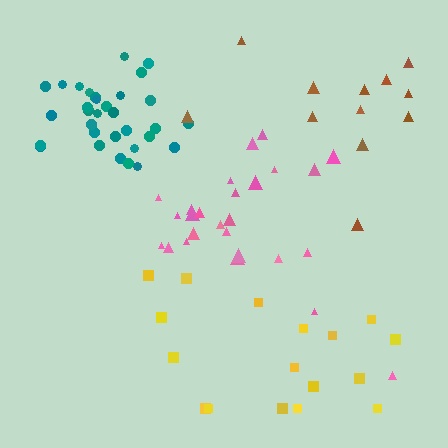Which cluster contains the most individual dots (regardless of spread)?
Teal (32).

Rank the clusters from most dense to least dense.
teal, pink, yellow, brown.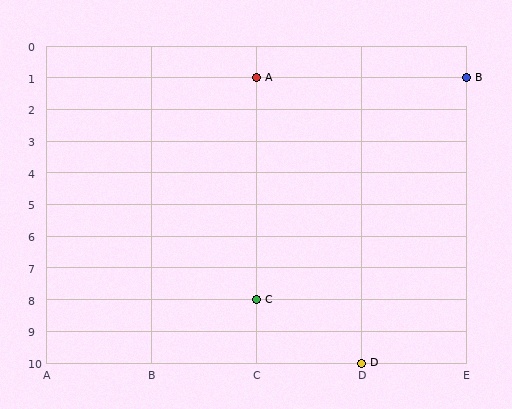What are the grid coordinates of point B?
Point B is at grid coordinates (E, 1).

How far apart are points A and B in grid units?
Points A and B are 2 columns apart.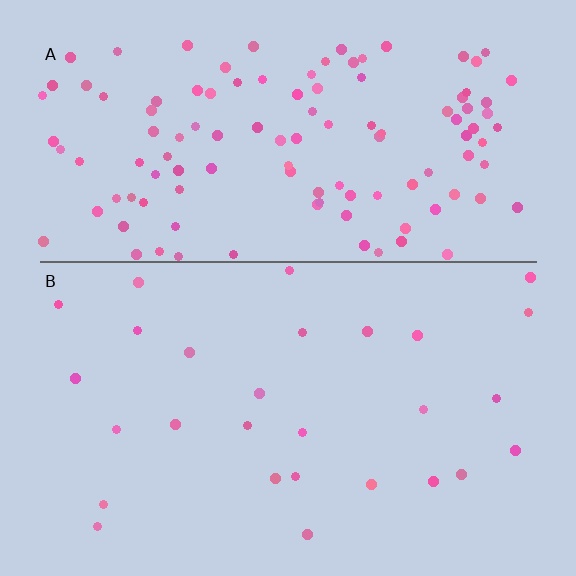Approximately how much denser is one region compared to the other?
Approximately 4.3× — region A over region B.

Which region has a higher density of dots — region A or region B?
A (the top).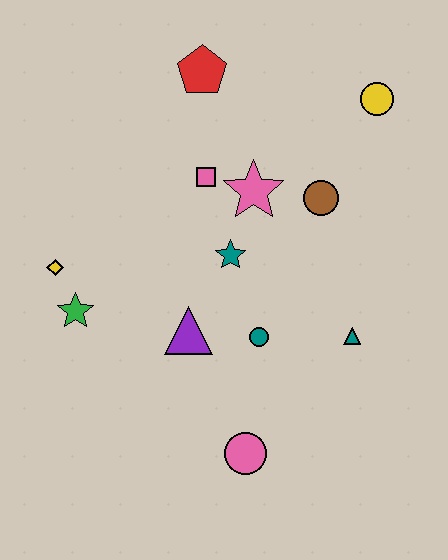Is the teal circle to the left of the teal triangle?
Yes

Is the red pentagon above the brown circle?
Yes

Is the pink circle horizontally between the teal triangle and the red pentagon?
Yes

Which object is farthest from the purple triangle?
The yellow circle is farthest from the purple triangle.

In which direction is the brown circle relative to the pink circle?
The brown circle is above the pink circle.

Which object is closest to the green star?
The yellow diamond is closest to the green star.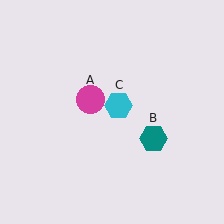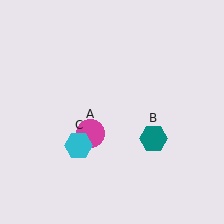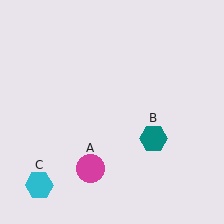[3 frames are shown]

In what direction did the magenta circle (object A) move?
The magenta circle (object A) moved down.